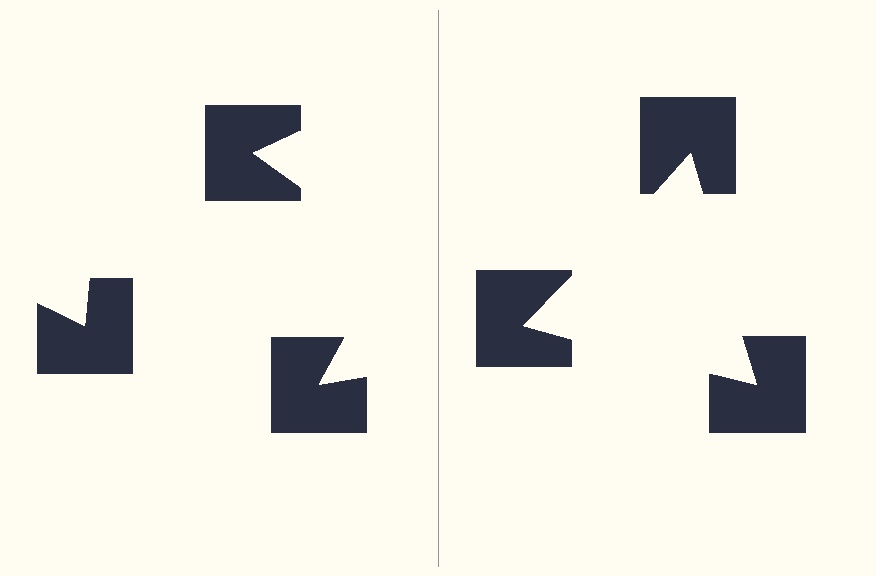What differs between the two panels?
The notched squares are positioned identically on both sides; only the wedge orientations differ. On the right they align to a triangle; on the left they are misaligned.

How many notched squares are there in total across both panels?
6 — 3 on each side.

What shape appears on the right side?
An illusory triangle.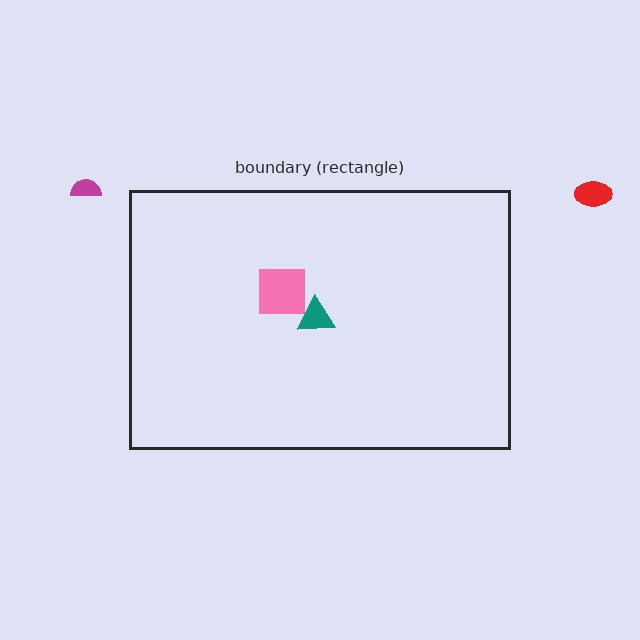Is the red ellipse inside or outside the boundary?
Outside.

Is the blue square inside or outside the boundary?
Inside.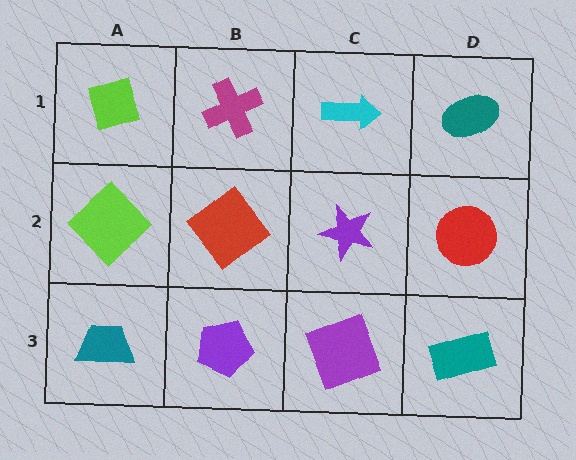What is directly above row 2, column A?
A lime diamond.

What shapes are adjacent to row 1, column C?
A purple star (row 2, column C), a magenta cross (row 1, column B), a teal ellipse (row 1, column D).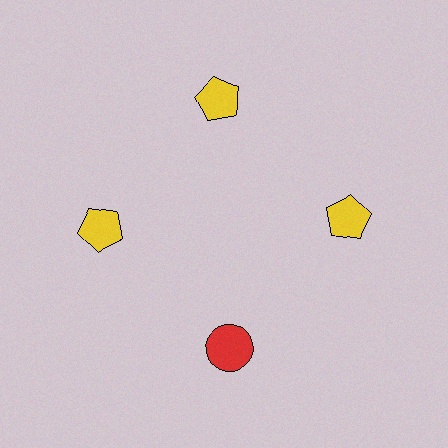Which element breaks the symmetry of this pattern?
The red circle at roughly the 6 o'clock position breaks the symmetry. All other shapes are yellow pentagons.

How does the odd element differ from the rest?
It differs in both color (red instead of yellow) and shape (circle instead of pentagon).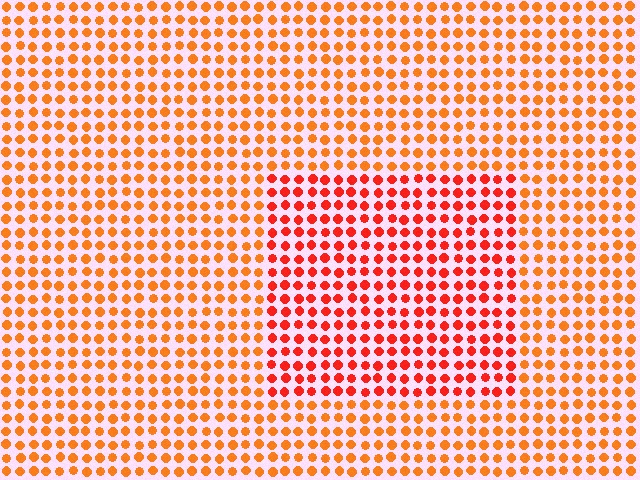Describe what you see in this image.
The image is filled with small orange elements in a uniform arrangement. A rectangle-shaped region is visible where the elements are tinted to a slightly different hue, forming a subtle color boundary.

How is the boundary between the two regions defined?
The boundary is defined purely by a slight shift in hue (about 25 degrees). Spacing, size, and orientation are identical on both sides.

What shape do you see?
I see a rectangle.